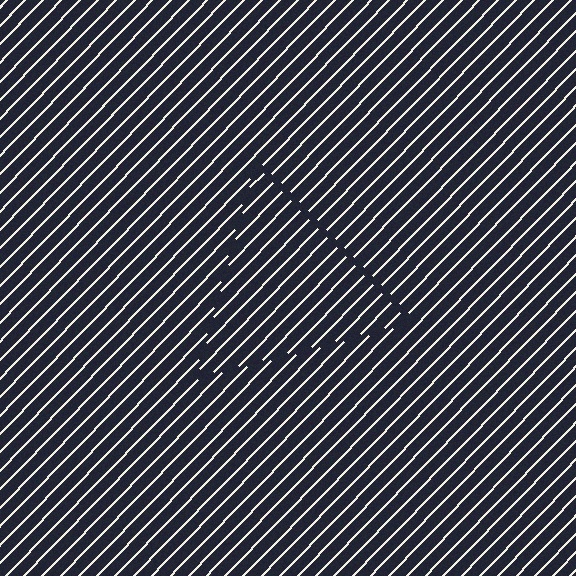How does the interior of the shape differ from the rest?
The interior of the shape contains the same grating, shifted by half a period — the contour is defined by the phase discontinuity where line-ends from the inner and outer gratings abut.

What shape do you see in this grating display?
An illusory triangle. The interior of the shape contains the same grating, shifted by half a period — the contour is defined by the phase discontinuity where line-ends from the inner and outer gratings abut.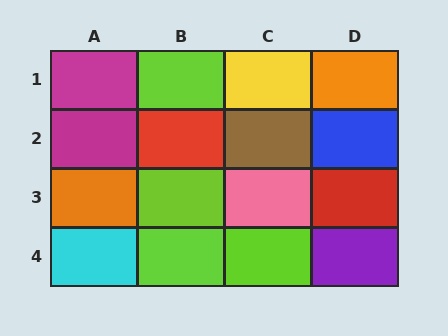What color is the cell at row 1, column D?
Orange.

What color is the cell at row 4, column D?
Purple.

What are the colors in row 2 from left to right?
Magenta, red, brown, blue.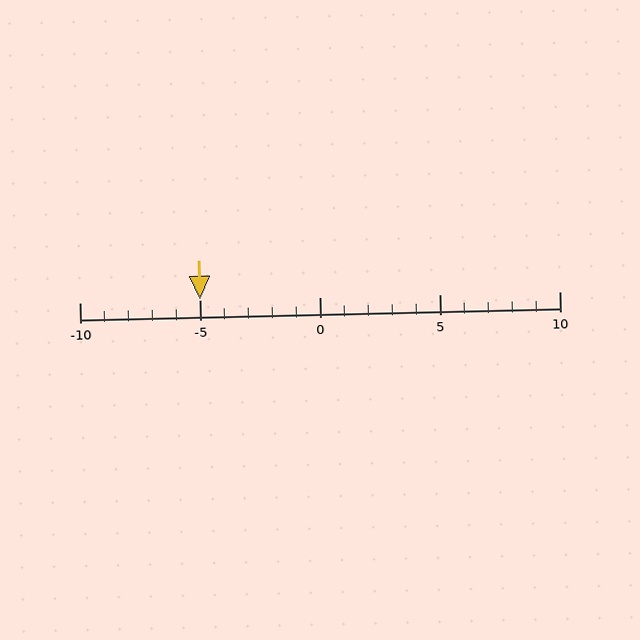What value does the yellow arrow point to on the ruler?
The yellow arrow points to approximately -5.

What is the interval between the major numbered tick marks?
The major tick marks are spaced 5 units apart.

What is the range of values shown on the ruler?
The ruler shows values from -10 to 10.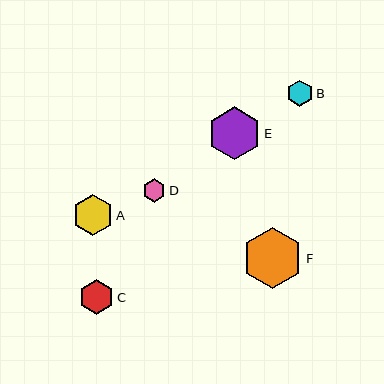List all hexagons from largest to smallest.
From largest to smallest: F, E, A, C, B, D.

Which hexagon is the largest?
Hexagon F is the largest with a size of approximately 60 pixels.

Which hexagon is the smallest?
Hexagon D is the smallest with a size of approximately 23 pixels.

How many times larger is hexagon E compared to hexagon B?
Hexagon E is approximately 2.0 times the size of hexagon B.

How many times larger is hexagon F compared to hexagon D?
Hexagon F is approximately 2.6 times the size of hexagon D.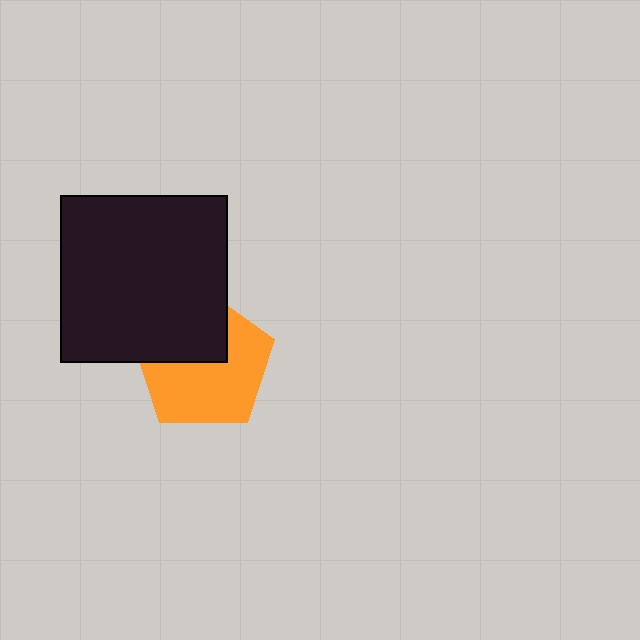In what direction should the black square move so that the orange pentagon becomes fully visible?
The black square should move up. That is the shortest direction to clear the overlap and leave the orange pentagon fully visible.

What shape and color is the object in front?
The object in front is a black square.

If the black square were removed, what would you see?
You would see the complete orange pentagon.